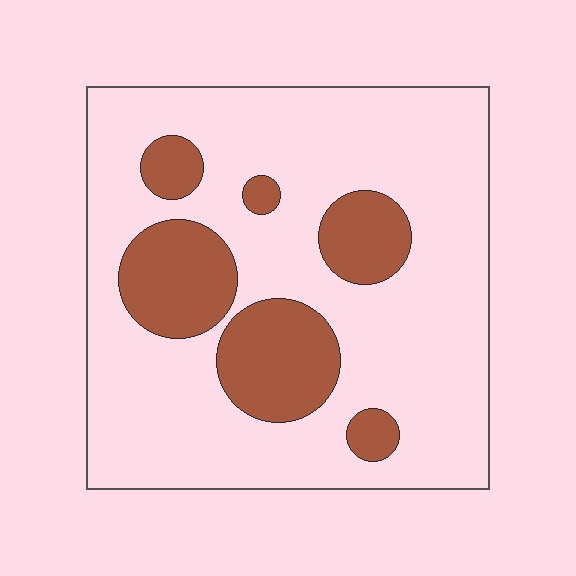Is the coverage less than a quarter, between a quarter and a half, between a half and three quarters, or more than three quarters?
Less than a quarter.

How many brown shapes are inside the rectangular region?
6.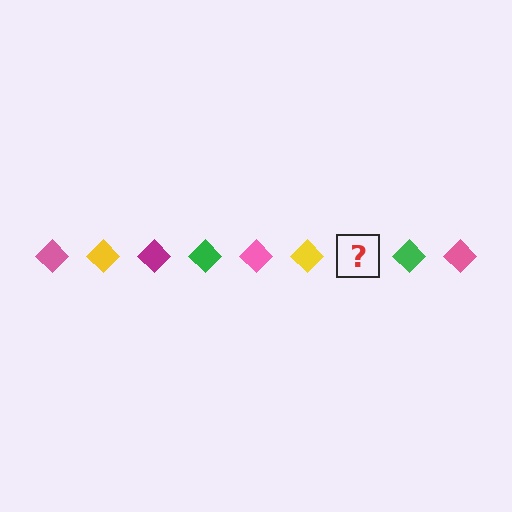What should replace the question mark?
The question mark should be replaced with a magenta diamond.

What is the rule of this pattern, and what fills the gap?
The rule is that the pattern cycles through pink, yellow, magenta, green diamonds. The gap should be filled with a magenta diamond.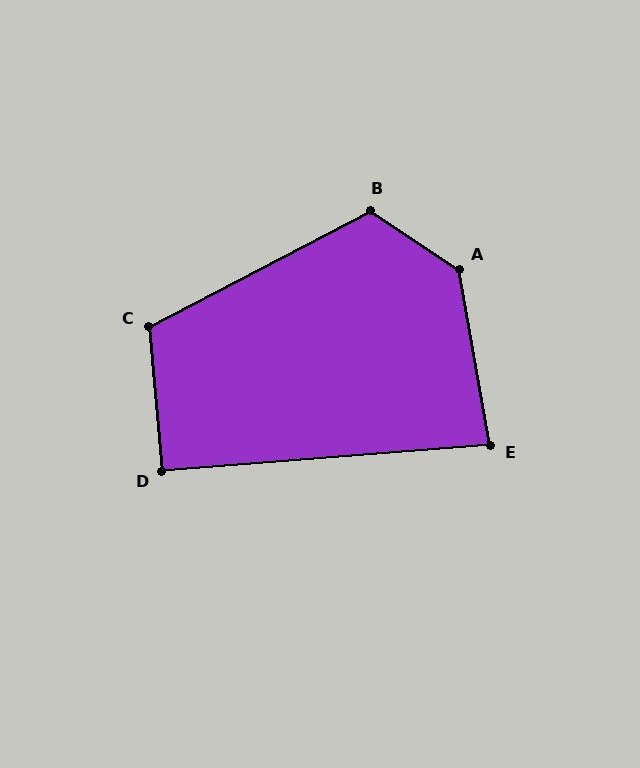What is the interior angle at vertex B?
Approximately 119 degrees (obtuse).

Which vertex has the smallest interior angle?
E, at approximately 85 degrees.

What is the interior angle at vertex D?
Approximately 91 degrees (approximately right).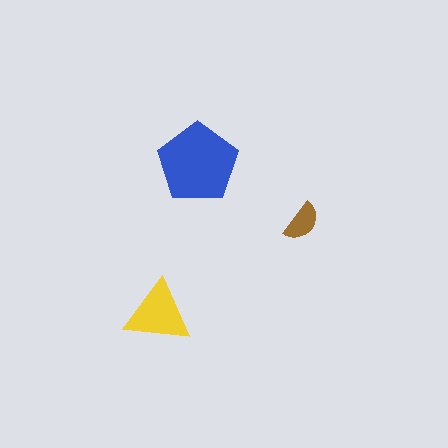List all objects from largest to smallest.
The blue pentagon, the yellow triangle, the brown semicircle.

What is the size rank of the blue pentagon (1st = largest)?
1st.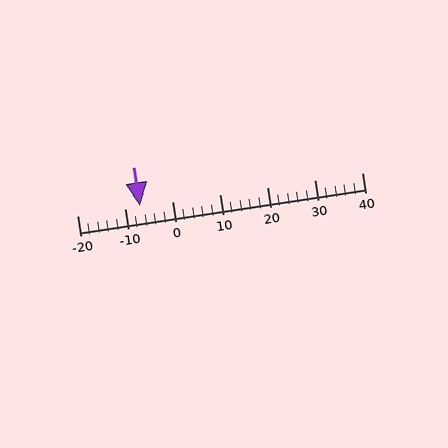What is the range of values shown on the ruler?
The ruler shows values from -20 to 40.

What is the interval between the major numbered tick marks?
The major tick marks are spaced 10 units apart.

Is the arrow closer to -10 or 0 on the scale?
The arrow is closer to -10.